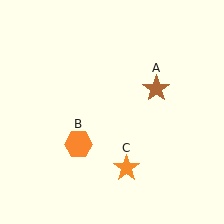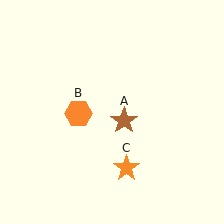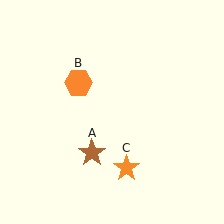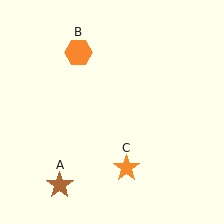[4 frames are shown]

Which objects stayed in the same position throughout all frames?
Orange star (object C) remained stationary.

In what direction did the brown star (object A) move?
The brown star (object A) moved down and to the left.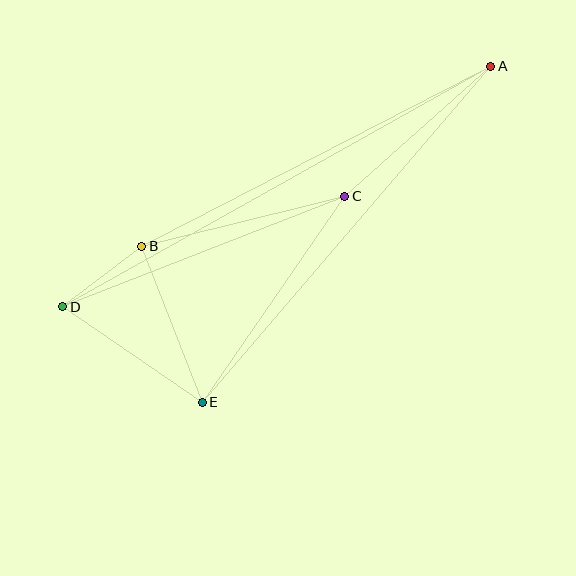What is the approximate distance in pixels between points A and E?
The distance between A and E is approximately 443 pixels.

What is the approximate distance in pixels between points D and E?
The distance between D and E is approximately 169 pixels.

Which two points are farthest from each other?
Points A and D are farthest from each other.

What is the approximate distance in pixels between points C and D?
The distance between C and D is approximately 302 pixels.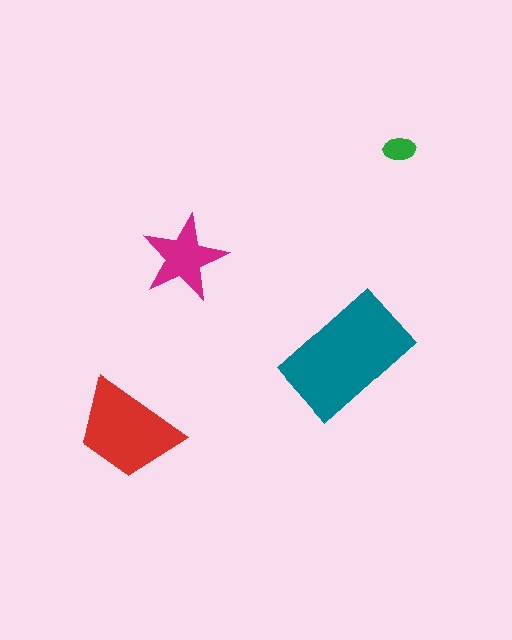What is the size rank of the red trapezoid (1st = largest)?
2nd.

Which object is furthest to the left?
The red trapezoid is leftmost.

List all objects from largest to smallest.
The teal rectangle, the red trapezoid, the magenta star, the green ellipse.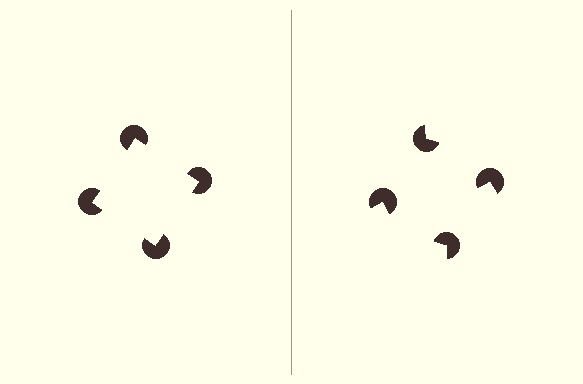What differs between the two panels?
The pac-man discs are positioned identically on both sides; only the wedge orientations differ. On the left they align to a square; on the right they are misaligned.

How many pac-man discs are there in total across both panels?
8 — 4 on each side.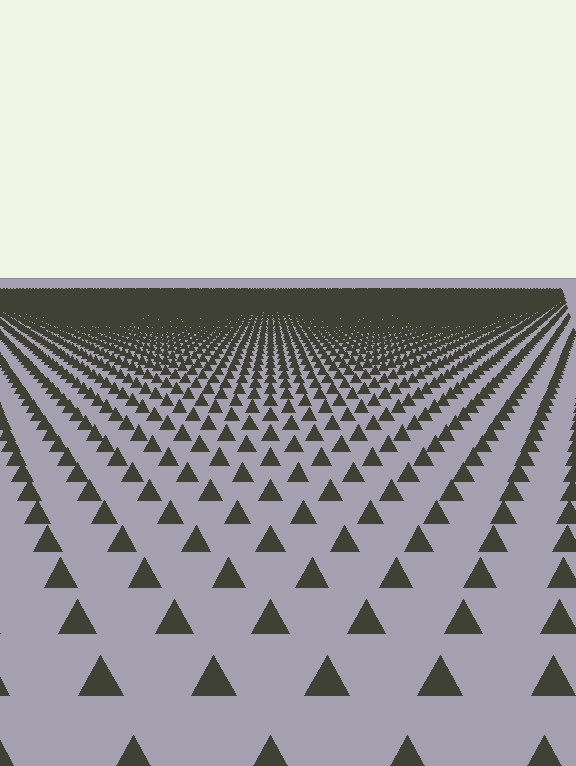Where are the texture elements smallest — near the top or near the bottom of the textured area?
Near the top.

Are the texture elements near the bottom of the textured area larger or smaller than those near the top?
Larger. Near the bottom, elements are closer to the viewer and appear at a bigger on-screen size.